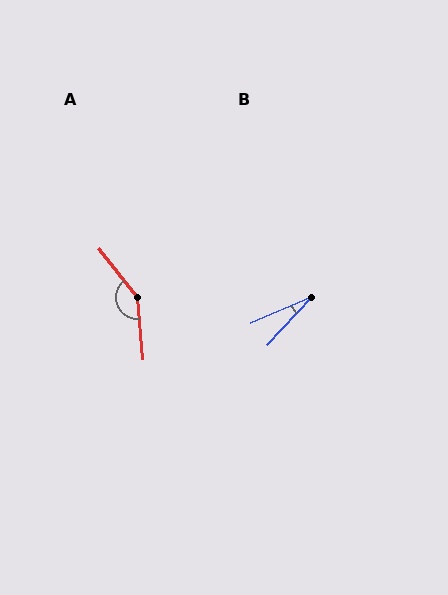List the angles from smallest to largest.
B (23°), A (147°).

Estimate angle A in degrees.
Approximately 147 degrees.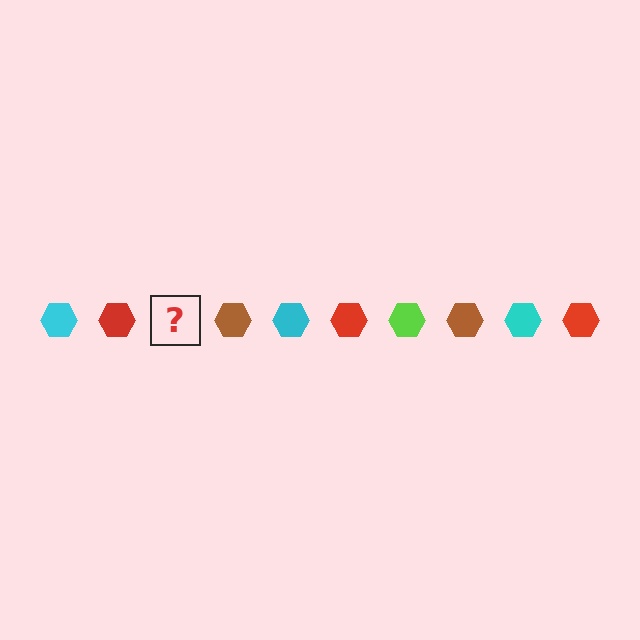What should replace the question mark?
The question mark should be replaced with a lime hexagon.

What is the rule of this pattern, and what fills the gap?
The rule is that the pattern cycles through cyan, red, lime, brown hexagons. The gap should be filled with a lime hexagon.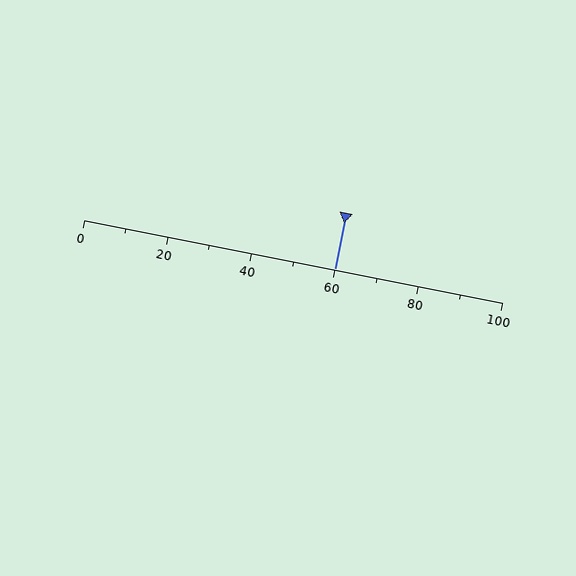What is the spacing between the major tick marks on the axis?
The major ticks are spaced 20 apart.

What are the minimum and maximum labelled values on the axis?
The axis runs from 0 to 100.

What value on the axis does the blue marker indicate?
The marker indicates approximately 60.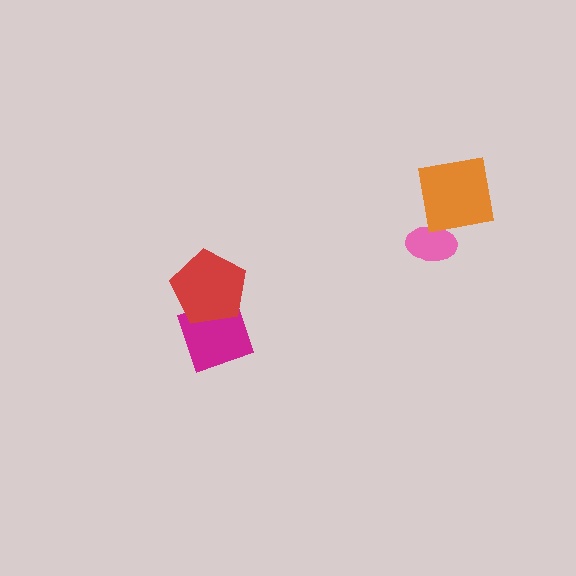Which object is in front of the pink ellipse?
The orange square is in front of the pink ellipse.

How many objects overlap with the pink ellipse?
1 object overlaps with the pink ellipse.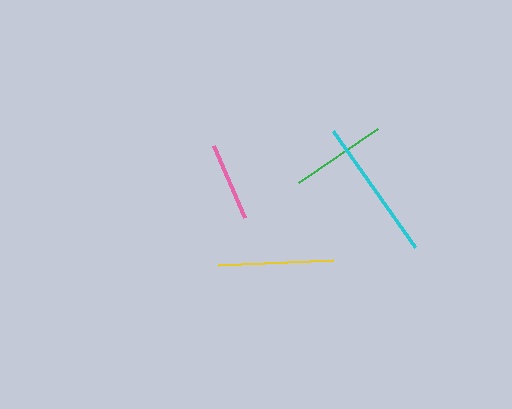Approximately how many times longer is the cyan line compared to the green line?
The cyan line is approximately 1.5 times the length of the green line.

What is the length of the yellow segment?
The yellow segment is approximately 115 pixels long.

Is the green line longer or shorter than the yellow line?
The yellow line is longer than the green line.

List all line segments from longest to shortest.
From longest to shortest: cyan, yellow, green, pink.